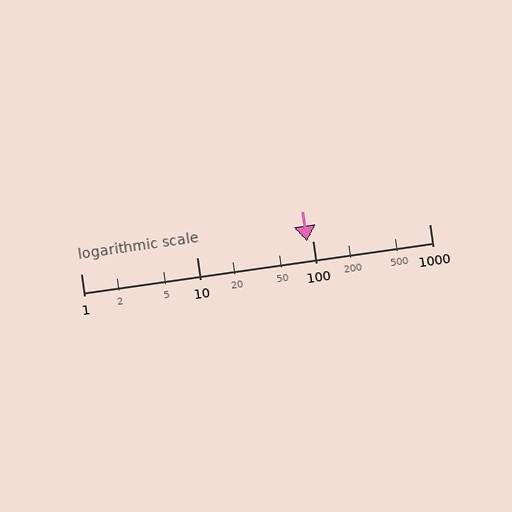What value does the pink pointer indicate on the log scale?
The pointer indicates approximately 88.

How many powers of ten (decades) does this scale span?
The scale spans 3 decades, from 1 to 1000.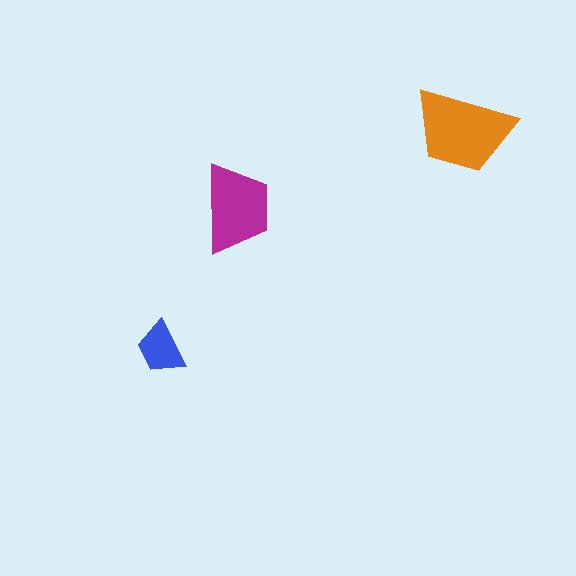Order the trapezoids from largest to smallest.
the orange one, the magenta one, the blue one.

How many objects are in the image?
There are 3 objects in the image.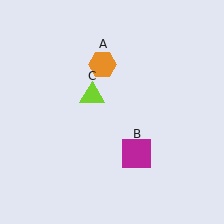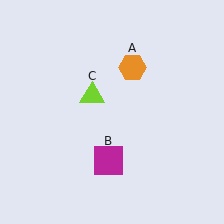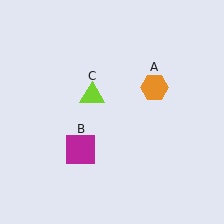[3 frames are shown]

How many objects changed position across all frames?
2 objects changed position: orange hexagon (object A), magenta square (object B).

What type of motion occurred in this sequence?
The orange hexagon (object A), magenta square (object B) rotated clockwise around the center of the scene.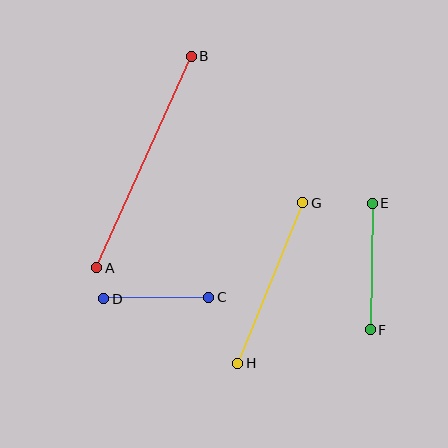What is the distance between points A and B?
The distance is approximately 232 pixels.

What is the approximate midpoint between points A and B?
The midpoint is at approximately (144, 162) pixels.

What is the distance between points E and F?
The distance is approximately 127 pixels.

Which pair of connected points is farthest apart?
Points A and B are farthest apart.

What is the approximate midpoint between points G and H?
The midpoint is at approximately (270, 283) pixels.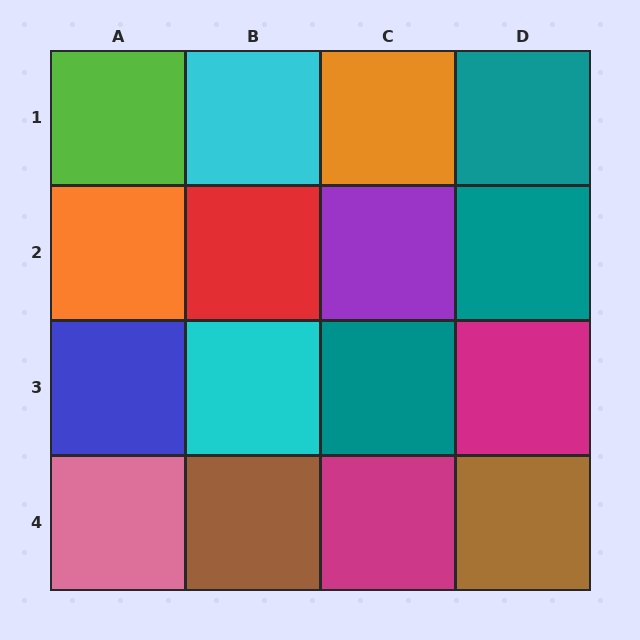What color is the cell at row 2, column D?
Teal.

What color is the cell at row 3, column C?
Teal.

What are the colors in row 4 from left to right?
Pink, brown, magenta, brown.